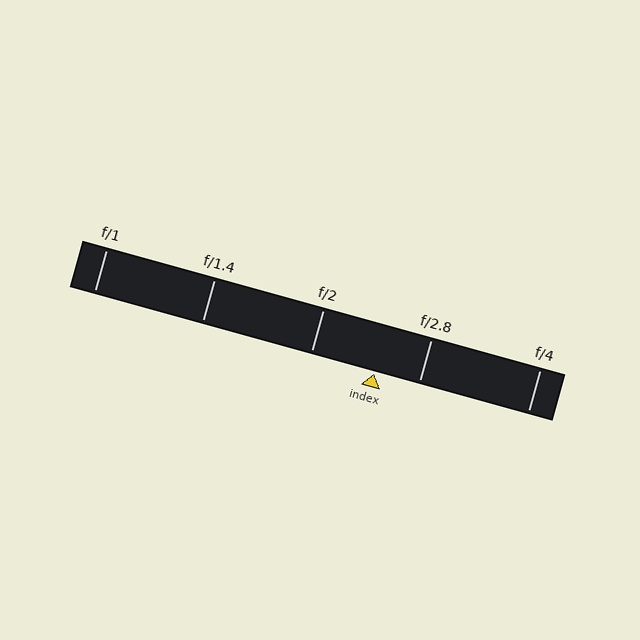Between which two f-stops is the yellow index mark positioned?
The index mark is between f/2 and f/2.8.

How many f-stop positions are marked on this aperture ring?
There are 5 f-stop positions marked.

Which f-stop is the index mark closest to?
The index mark is closest to f/2.8.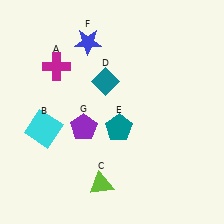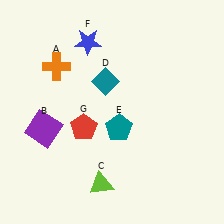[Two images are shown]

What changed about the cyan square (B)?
In Image 1, B is cyan. In Image 2, it changed to purple.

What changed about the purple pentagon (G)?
In Image 1, G is purple. In Image 2, it changed to red.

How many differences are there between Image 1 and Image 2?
There are 3 differences between the two images.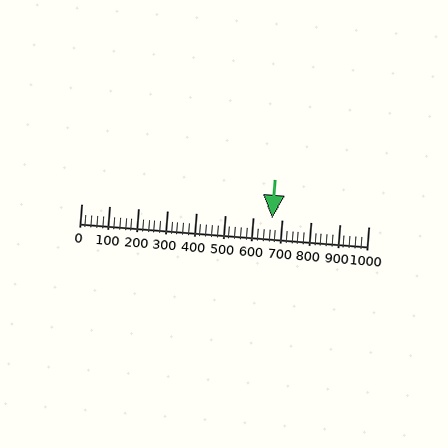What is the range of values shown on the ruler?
The ruler shows values from 0 to 1000.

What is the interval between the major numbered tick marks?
The major tick marks are spaced 100 units apart.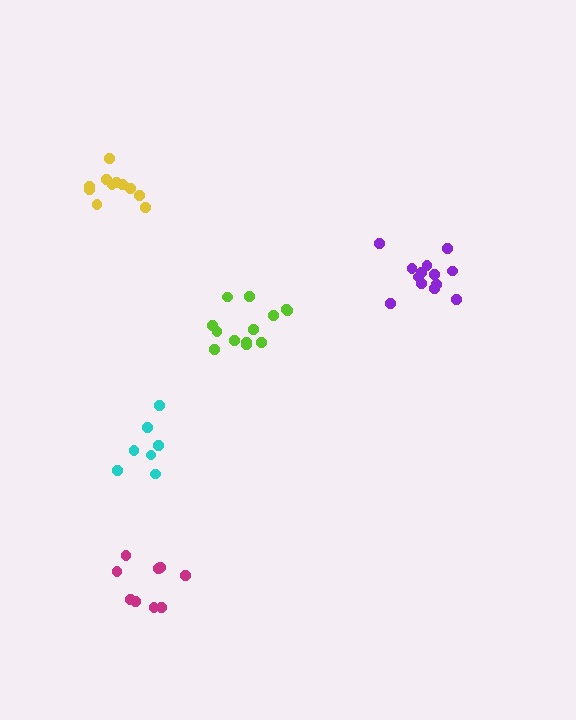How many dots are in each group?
Group 1: 7 dots, Group 2: 9 dots, Group 3: 13 dots, Group 4: 11 dots, Group 5: 13 dots (53 total).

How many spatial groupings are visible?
There are 5 spatial groupings.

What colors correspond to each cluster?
The clusters are colored: cyan, magenta, purple, yellow, lime.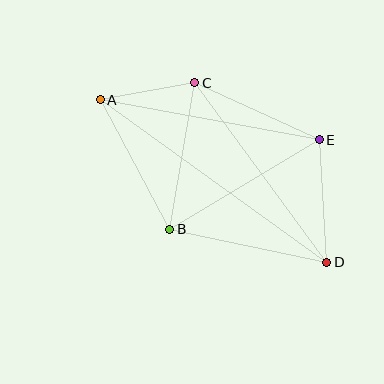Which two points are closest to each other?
Points A and C are closest to each other.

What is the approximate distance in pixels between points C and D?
The distance between C and D is approximately 223 pixels.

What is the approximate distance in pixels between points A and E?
The distance between A and E is approximately 223 pixels.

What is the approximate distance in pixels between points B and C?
The distance between B and C is approximately 149 pixels.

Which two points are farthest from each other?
Points A and D are farthest from each other.